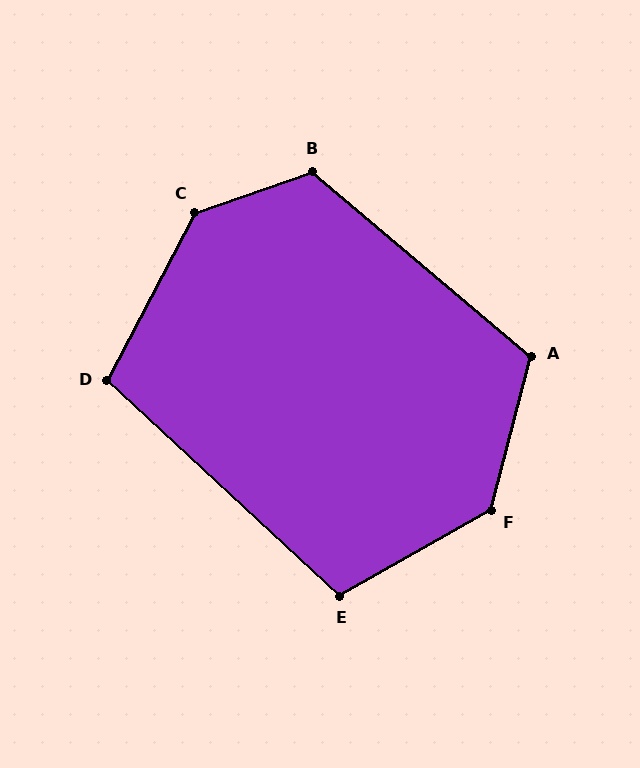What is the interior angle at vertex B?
Approximately 121 degrees (obtuse).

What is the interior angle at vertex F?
Approximately 134 degrees (obtuse).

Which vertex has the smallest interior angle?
D, at approximately 105 degrees.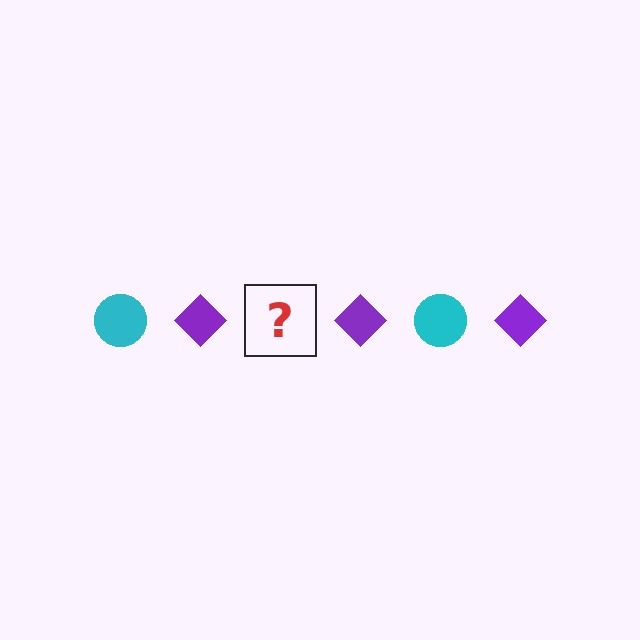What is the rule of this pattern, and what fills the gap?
The rule is that the pattern alternates between cyan circle and purple diamond. The gap should be filled with a cyan circle.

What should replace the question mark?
The question mark should be replaced with a cyan circle.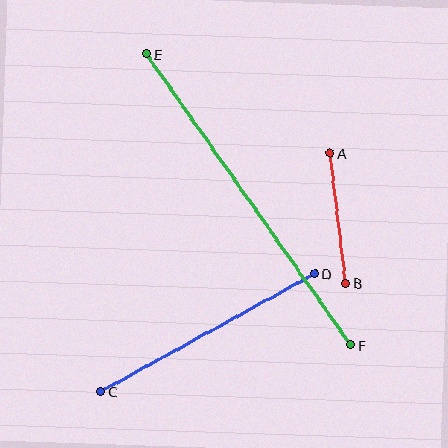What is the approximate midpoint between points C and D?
The midpoint is at approximately (208, 333) pixels.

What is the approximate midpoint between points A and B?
The midpoint is at approximately (338, 218) pixels.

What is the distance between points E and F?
The distance is approximately 355 pixels.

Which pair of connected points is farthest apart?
Points E and F are farthest apart.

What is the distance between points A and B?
The distance is approximately 131 pixels.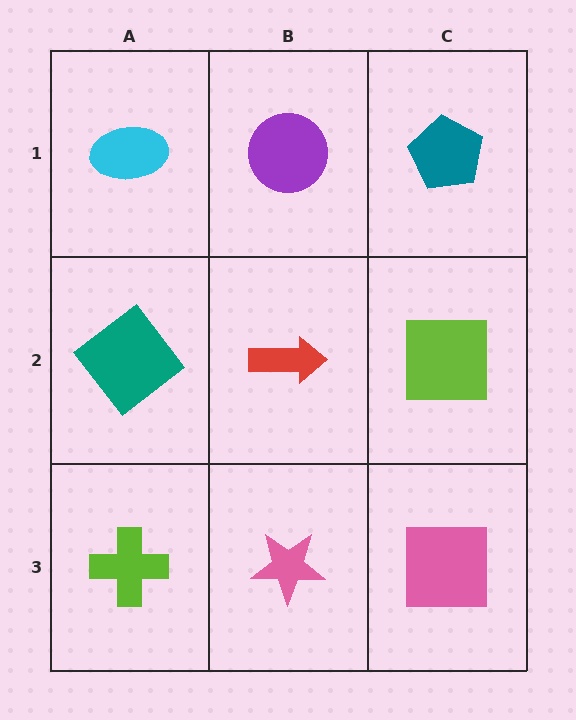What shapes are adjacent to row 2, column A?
A cyan ellipse (row 1, column A), a lime cross (row 3, column A), a red arrow (row 2, column B).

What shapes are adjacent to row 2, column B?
A purple circle (row 1, column B), a pink star (row 3, column B), a teal diamond (row 2, column A), a lime square (row 2, column C).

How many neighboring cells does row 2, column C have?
3.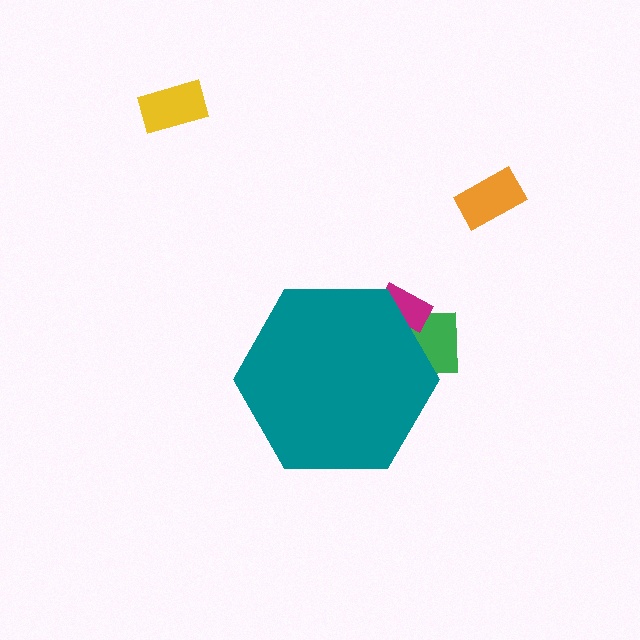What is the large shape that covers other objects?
A teal hexagon.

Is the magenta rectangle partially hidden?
Yes, the magenta rectangle is partially hidden behind the teal hexagon.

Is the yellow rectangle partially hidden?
No, the yellow rectangle is fully visible.